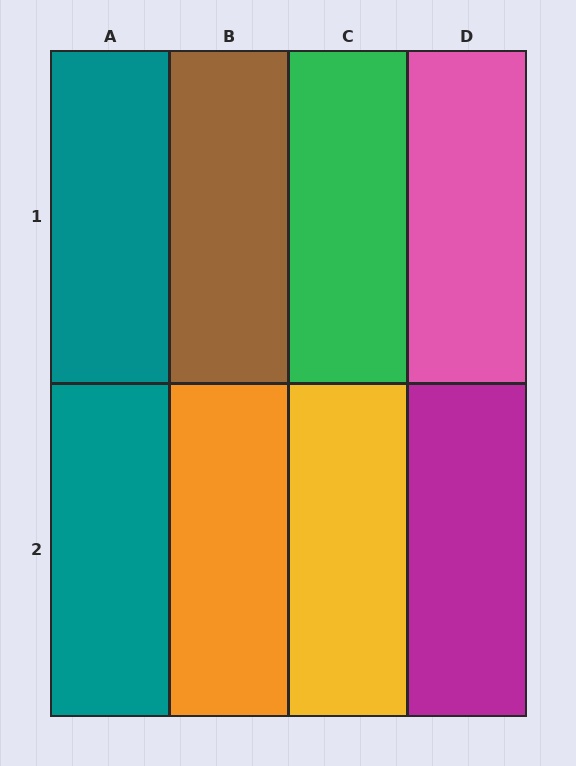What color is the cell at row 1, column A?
Teal.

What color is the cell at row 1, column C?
Green.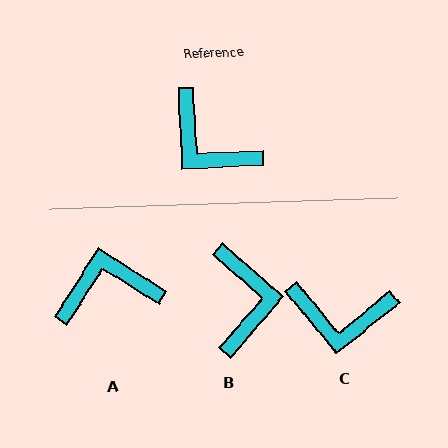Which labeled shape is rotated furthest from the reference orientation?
B, about 136 degrees away.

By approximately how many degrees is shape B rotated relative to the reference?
Approximately 136 degrees counter-clockwise.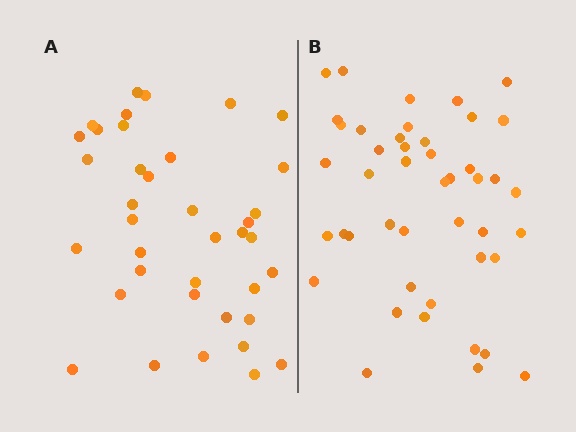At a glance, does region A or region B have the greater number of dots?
Region B (the right region) has more dots.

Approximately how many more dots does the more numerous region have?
Region B has roughly 8 or so more dots than region A.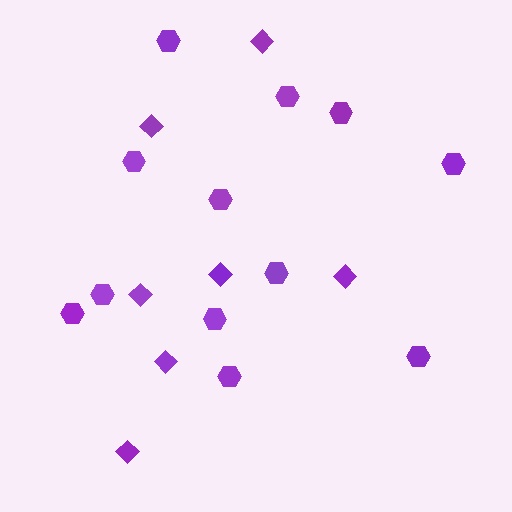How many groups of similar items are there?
There are 2 groups: one group of hexagons (12) and one group of diamonds (7).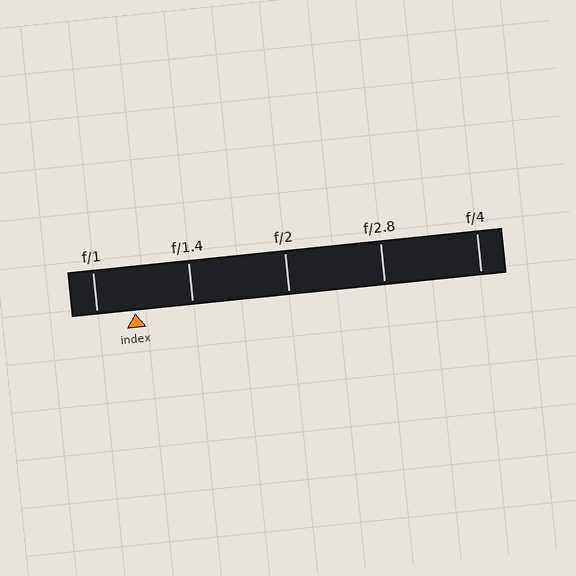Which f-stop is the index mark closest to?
The index mark is closest to f/1.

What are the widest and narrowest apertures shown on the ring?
The widest aperture shown is f/1 and the narrowest is f/4.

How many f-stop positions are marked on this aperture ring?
There are 5 f-stop positions marked.